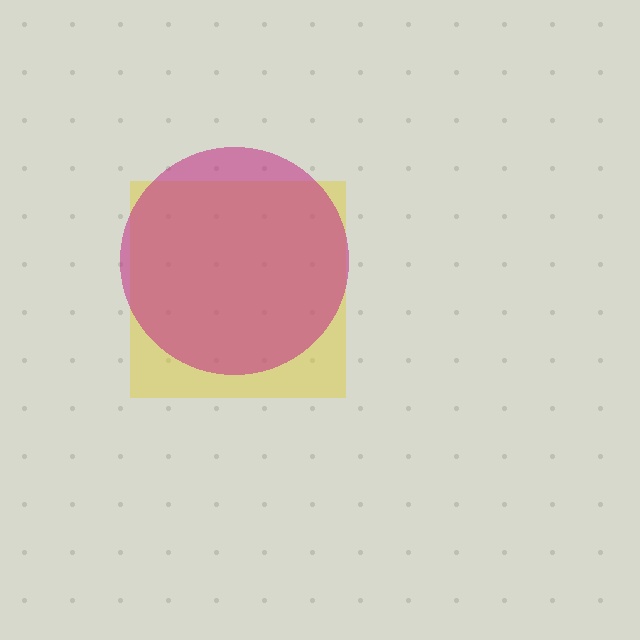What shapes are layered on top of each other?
The layered shapes are: a yellow square, a magenta circle.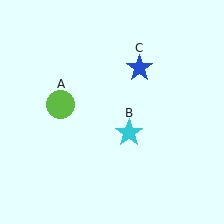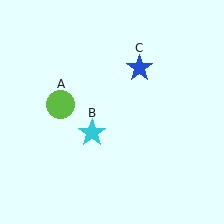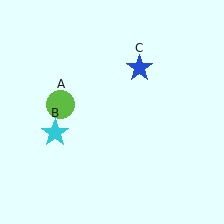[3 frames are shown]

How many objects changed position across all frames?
1 object changed position: cyan star (object B).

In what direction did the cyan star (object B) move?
The cyan star (object B) moved left.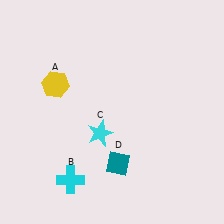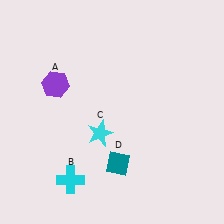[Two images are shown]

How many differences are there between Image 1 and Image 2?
There is 1 difference between the two images.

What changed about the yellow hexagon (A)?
In Image 1, A is yellow. In Image 2, it changed to purple.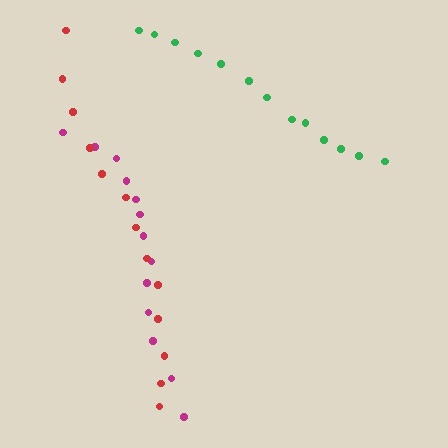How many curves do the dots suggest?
There are 3 distinct paths.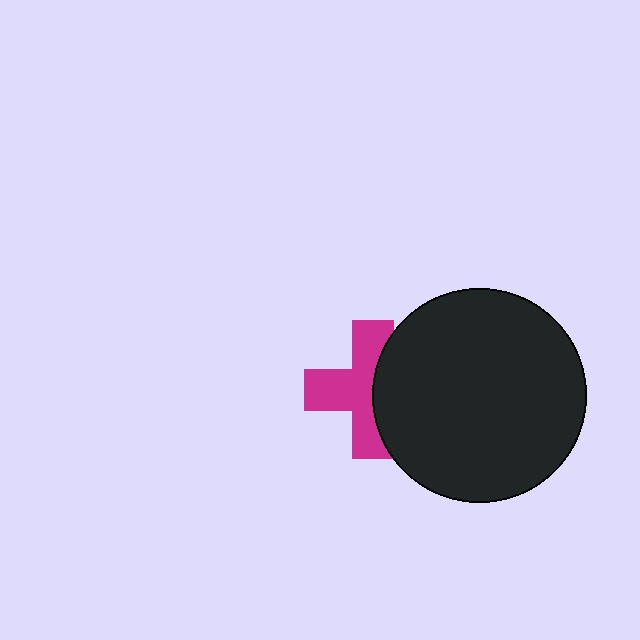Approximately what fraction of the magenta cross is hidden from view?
Roughly 40% of the magenta cross is hidden behind the black circle.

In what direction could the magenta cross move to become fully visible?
The magenta cross could move left. That would shift it out from behind the black circle entirely.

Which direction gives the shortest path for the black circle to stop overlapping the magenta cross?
Moving right gives the shortest separation.